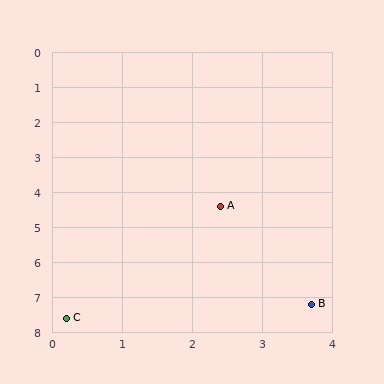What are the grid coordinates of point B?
Point B is at approximately (3.7, 7.2).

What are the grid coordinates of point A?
Point A is at approximately (2.4, 4.4).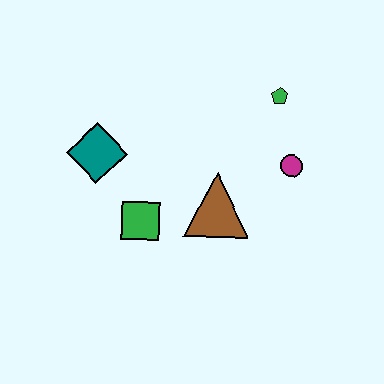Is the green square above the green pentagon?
No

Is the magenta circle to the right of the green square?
Yes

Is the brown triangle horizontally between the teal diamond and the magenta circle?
Yes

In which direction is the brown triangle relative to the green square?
The brown triangle is to the right of the green square.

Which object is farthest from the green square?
The green pentagon is farthest from the green square.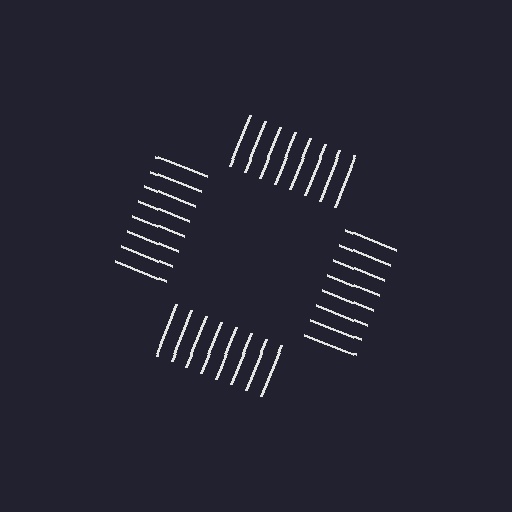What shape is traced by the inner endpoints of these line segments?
An illusory square — the line segments terminate on its edges but no continuous stroke is drawn.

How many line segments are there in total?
32 — 8 along each of the 4 edges.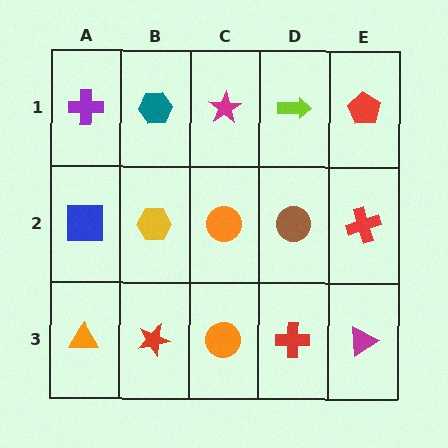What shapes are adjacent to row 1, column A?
A blue square (row 2, column A), a teal hexagon (row 1, column B).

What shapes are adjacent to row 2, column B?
A teal hexagon (row 1, column B), a red star (row 3, column B), a blue square (row 2, column A), an orange circle (row 2, column C).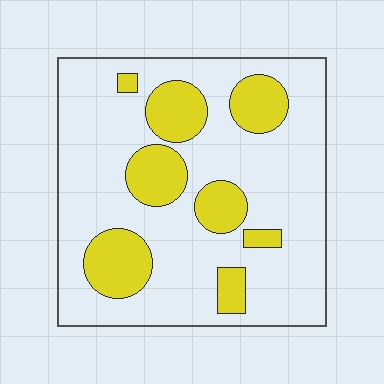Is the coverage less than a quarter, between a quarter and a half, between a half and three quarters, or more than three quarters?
Less than a quarter.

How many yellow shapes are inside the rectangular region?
8.